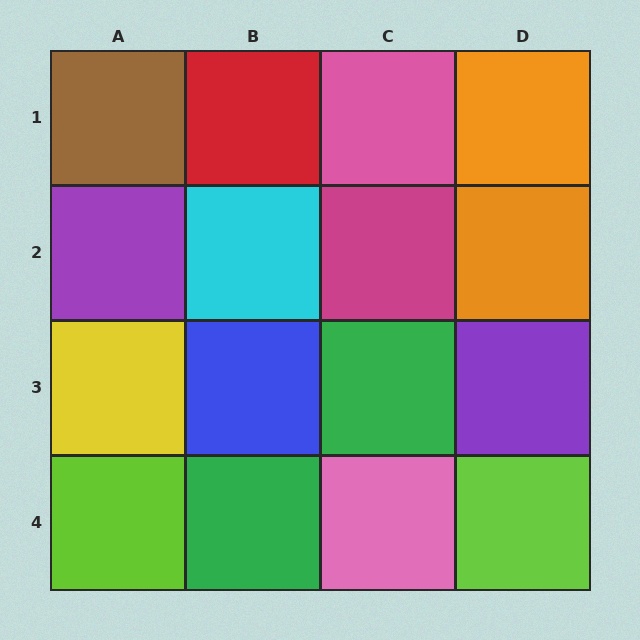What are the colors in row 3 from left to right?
Yellow, blue, green, purple.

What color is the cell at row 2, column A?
Purple.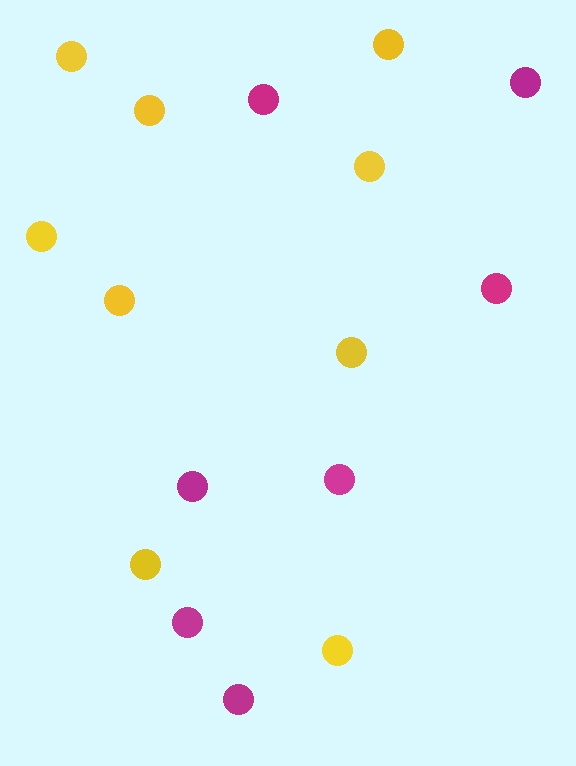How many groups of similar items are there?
There are 2 groups: one group of magenta circles (7) and one group of yellow circles (9).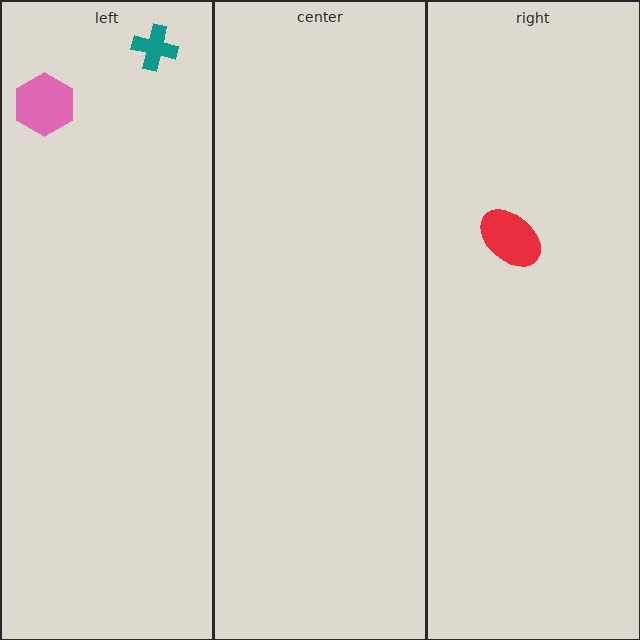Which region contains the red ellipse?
The right region.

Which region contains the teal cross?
The left region.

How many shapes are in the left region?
2.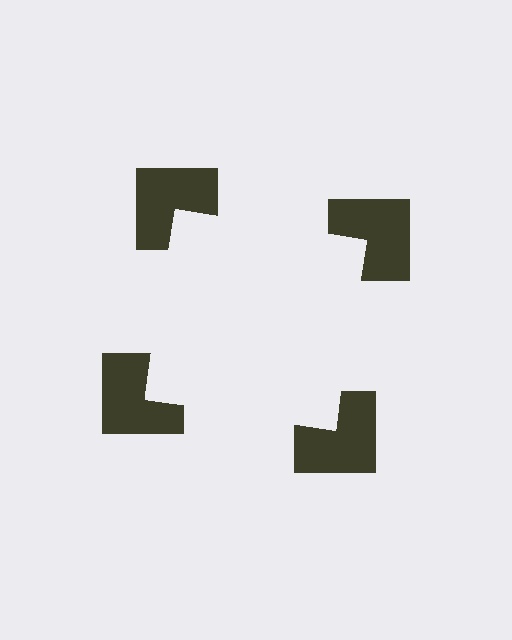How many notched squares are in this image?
There are 4 — one at each vertex of the illusory square.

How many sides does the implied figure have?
4 sides.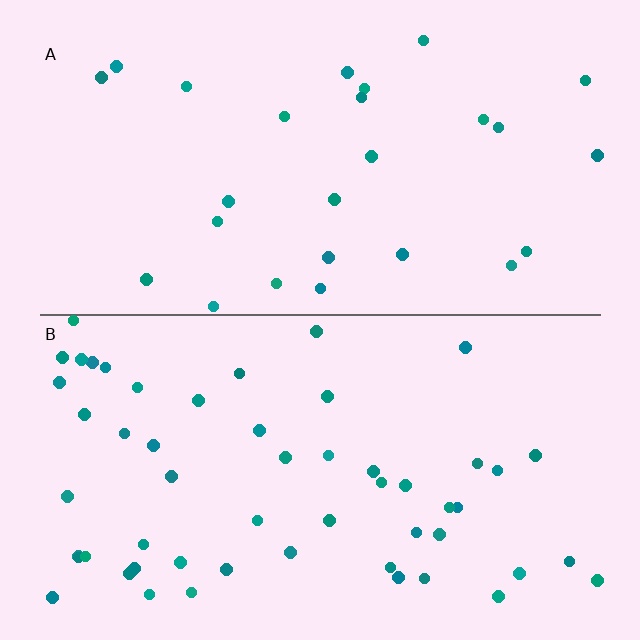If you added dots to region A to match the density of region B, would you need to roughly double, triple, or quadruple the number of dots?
Approximately double.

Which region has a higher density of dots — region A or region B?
B (the bottom).